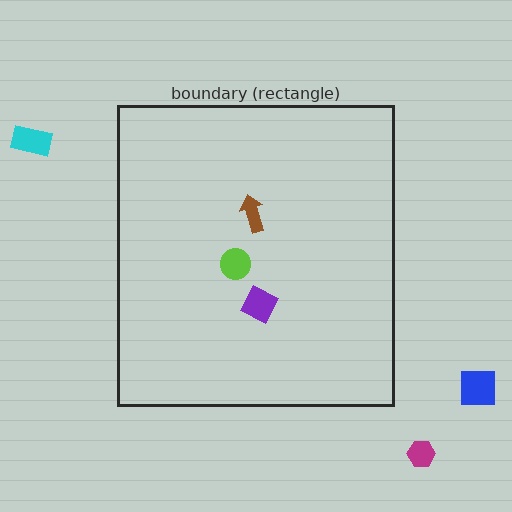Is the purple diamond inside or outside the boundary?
Inside.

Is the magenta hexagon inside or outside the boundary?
Outside.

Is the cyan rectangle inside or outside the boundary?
Outside.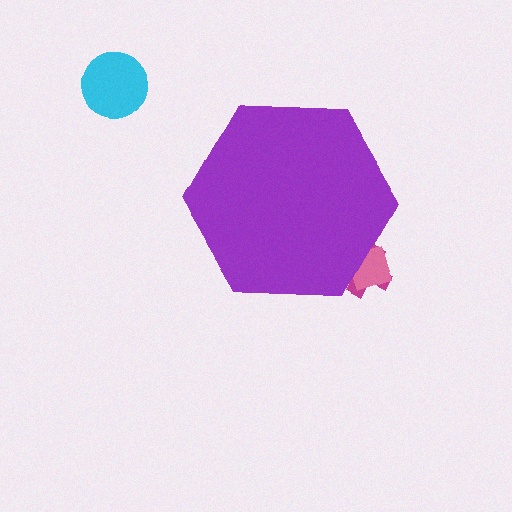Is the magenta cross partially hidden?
Yes, the magenta cross is partially hidden behind the purple hexagon.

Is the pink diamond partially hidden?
Yes, the pink diamond is partially hidden behind the purple hexagon.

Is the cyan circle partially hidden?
No, the cyan circle is fully visible.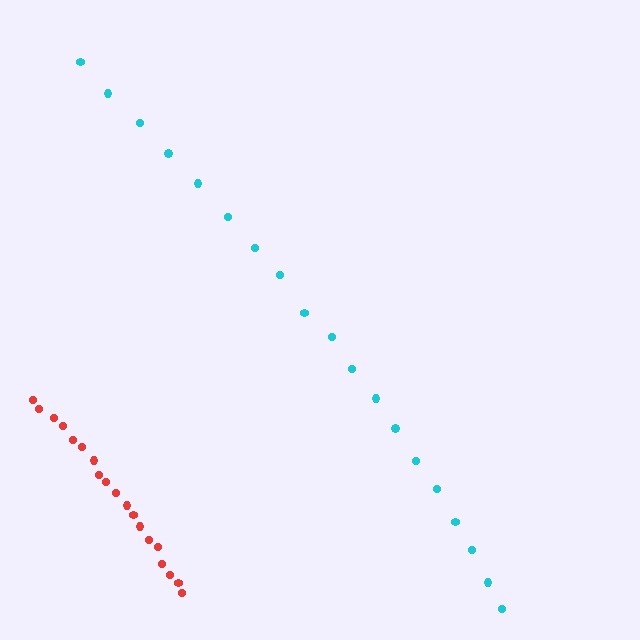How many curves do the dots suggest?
There are 2 distinct paths.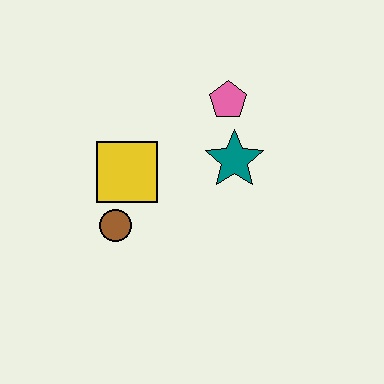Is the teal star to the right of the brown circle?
Yes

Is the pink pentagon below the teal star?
No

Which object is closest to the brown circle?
The yellow square is closest to the brown circle.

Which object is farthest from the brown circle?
The pink pentagon is farthest from the brown circle.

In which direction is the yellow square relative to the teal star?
The yellow square is to the left of the teal star.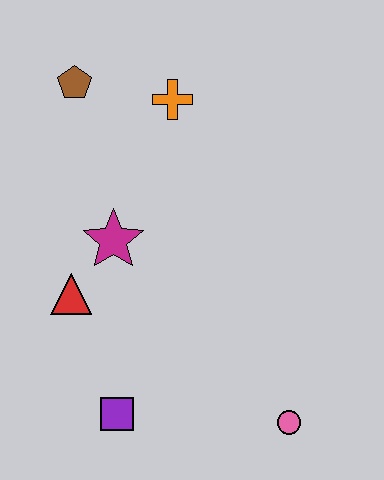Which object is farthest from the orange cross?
The pink circle is farthest from the orange cross.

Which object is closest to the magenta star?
The red triangle is closest to the magenta star.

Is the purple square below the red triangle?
Yes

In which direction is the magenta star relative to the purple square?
The magenta star is above the purple square.